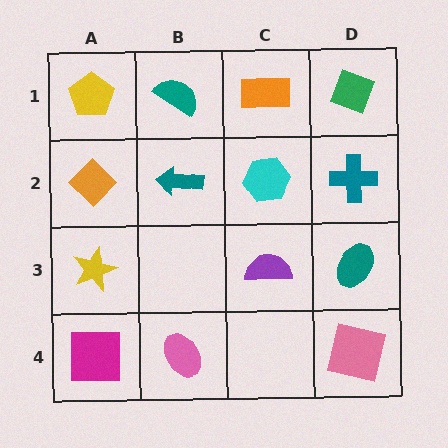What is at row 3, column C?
A purple semicircle.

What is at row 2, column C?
A cyan hexagon.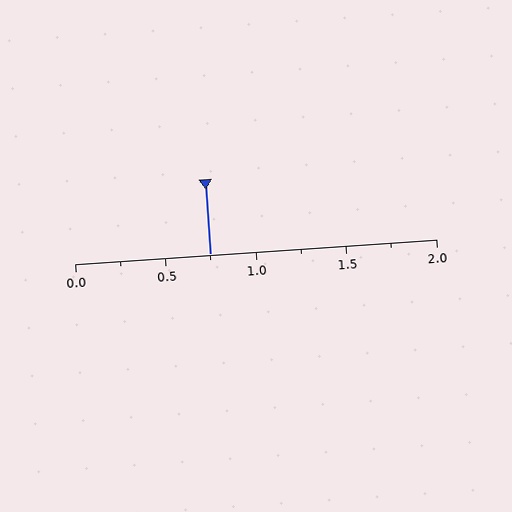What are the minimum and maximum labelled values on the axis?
The axis runs from 0.0 to 2.0.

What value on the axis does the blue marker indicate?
The marker indicates approximately 0.75.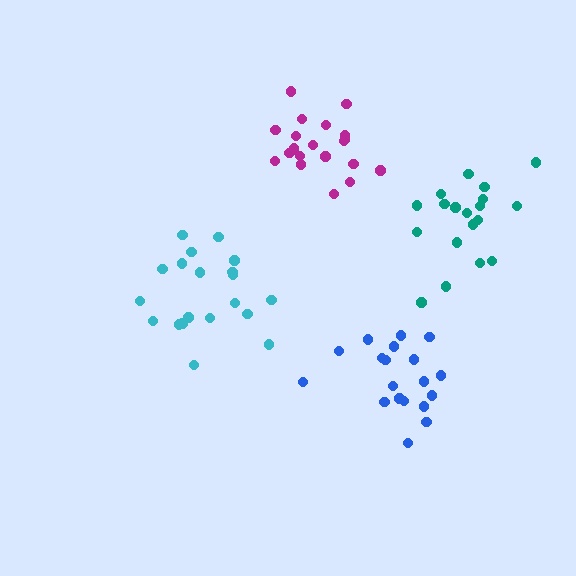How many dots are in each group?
Group 1: 19 dots, Group 2: 20 dots, Group 3: 20 dots, Group 4: 19 dots (78 total).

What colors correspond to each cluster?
The clusters are colored: blue, cyan, magenta, teal.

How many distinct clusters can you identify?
There are 4 distinct clusters.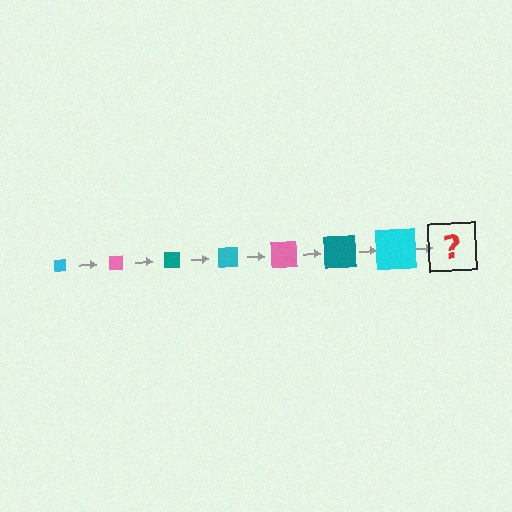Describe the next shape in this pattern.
It should be a pink square, larger than the previous one.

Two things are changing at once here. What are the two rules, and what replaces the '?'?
The two rules are that the square grows larger each step and the color cycles through cyan, pink, and teal. The '?' should be a pink square, larger than the previous one.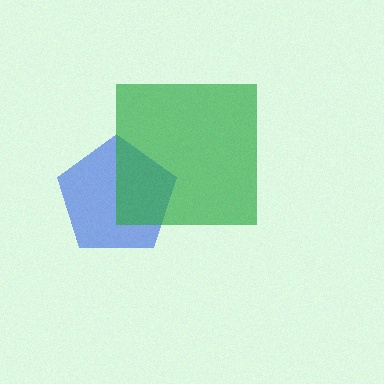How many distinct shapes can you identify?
There are 2 distinct shapes: a blue pentagon, a green square.